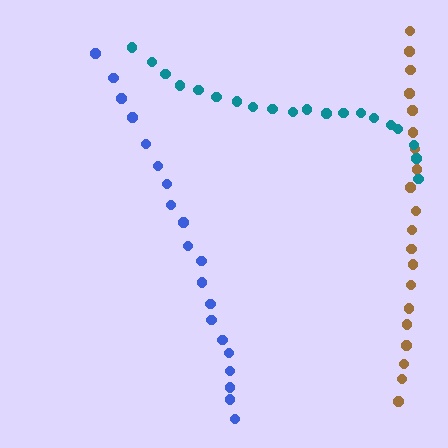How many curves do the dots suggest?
There are 3 distinct paths.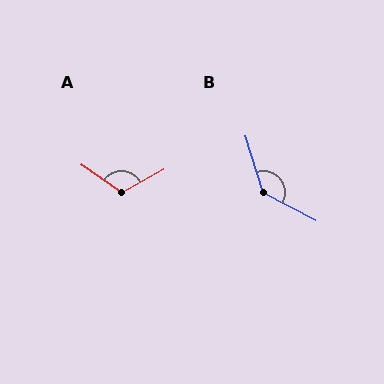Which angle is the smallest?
A, at approximately 116 degrees.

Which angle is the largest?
B, at approximately 135 degrees.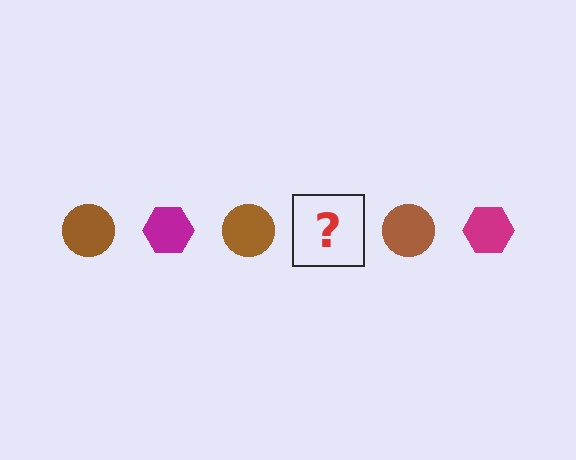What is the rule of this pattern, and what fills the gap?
The rule is that the pattern alternates between brown circle and magenta hexagon. The gap should be filled with a magenta hexagon.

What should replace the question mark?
The question mark should be replaced with a magenta hexagon.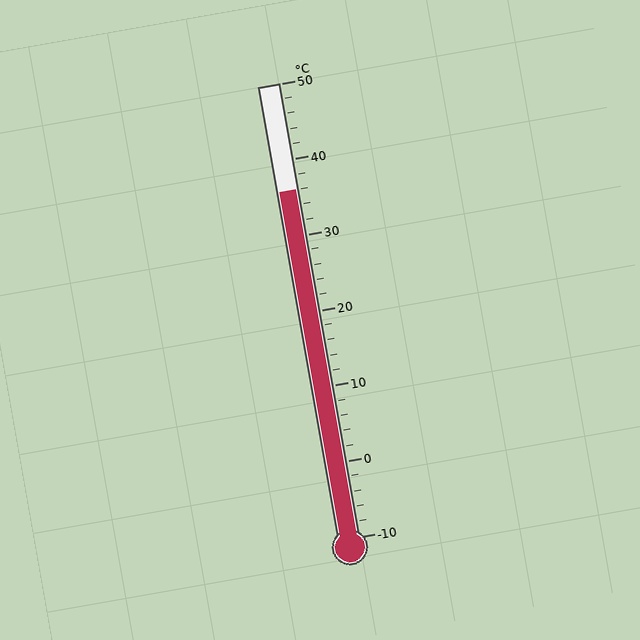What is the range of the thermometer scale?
The thermometer scale ranges from -10°C to 50°C.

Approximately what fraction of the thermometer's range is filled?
The thermometer is filled to approximately 75% of its range.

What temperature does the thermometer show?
The thermometer shows approximately 36°C.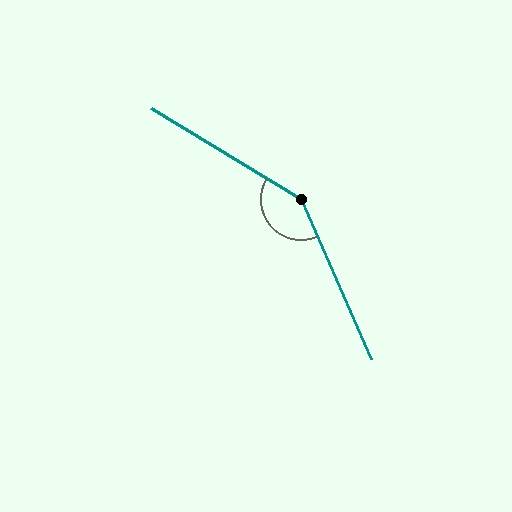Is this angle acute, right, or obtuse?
It is obtuse.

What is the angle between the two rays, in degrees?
Approximately 145 degrees.